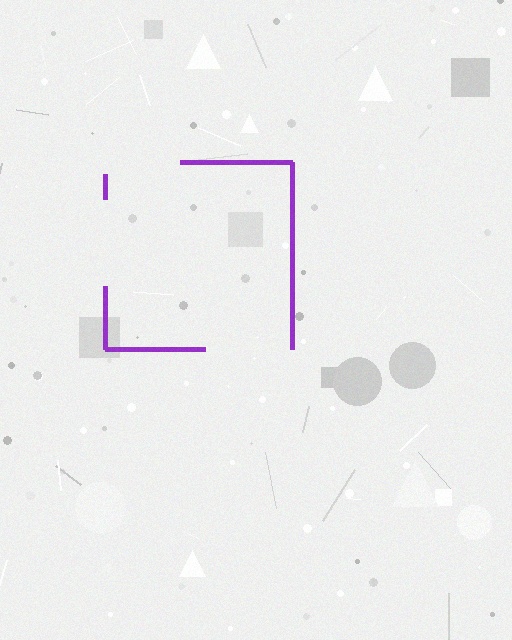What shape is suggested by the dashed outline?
The dashed outline suggests a square.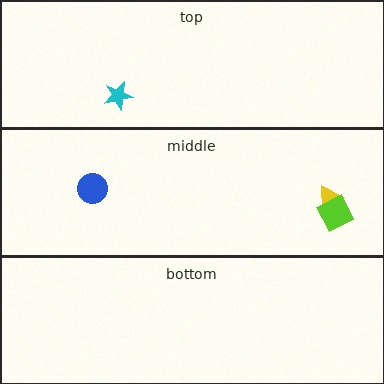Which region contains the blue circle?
The middle region.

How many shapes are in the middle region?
3.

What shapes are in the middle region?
The blue circle, the yellow triangle, the lime square.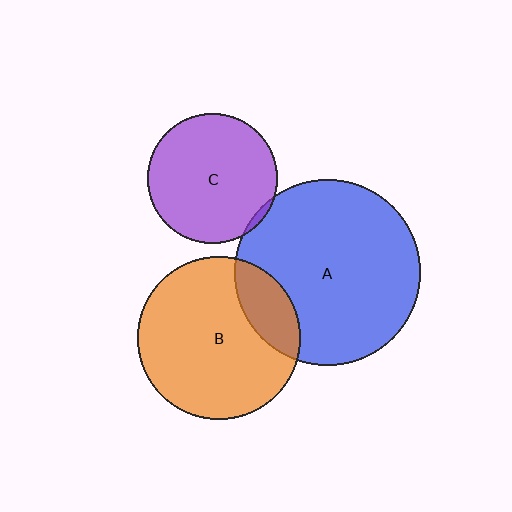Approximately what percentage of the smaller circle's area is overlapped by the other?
Approximately 20%.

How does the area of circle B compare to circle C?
Approximately 1.6 times.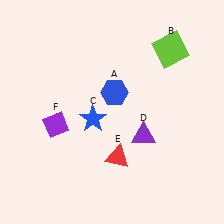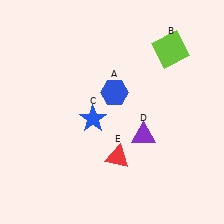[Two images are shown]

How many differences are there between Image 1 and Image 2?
There is 1 difference between the two images.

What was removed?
The purple diamond (F) was removed in Image 2.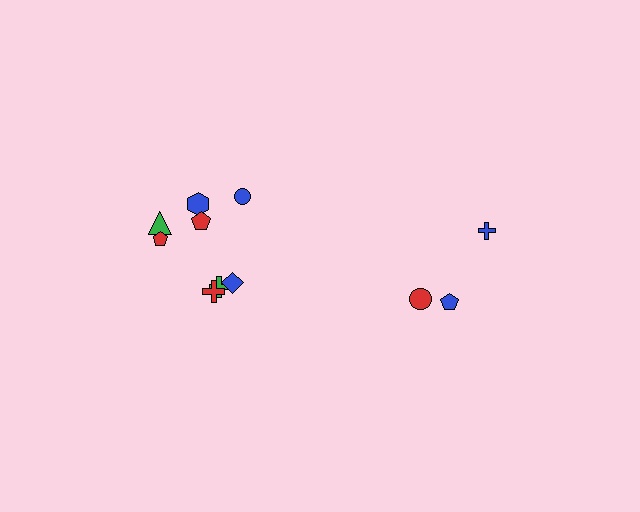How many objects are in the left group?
There are 8 objects.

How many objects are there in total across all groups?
There are 11 objects.